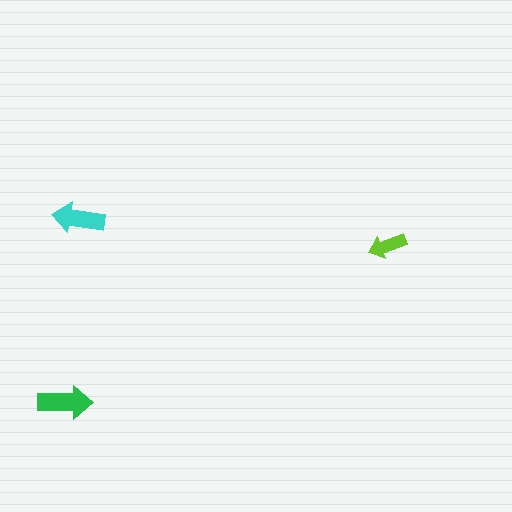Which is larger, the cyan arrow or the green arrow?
The green one.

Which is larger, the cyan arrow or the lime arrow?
The cyan one.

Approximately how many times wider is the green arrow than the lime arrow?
About 1.5 times wider.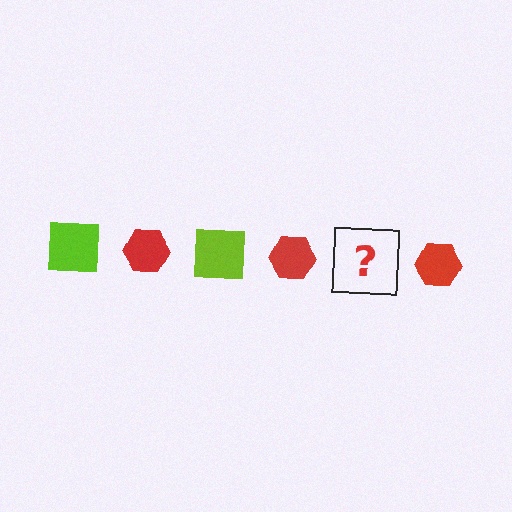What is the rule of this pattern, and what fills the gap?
The rule is that the pattern alternates between lime square and red hexagon. The gap should be filled with a lime square.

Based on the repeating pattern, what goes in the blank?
The blank should be a lime square.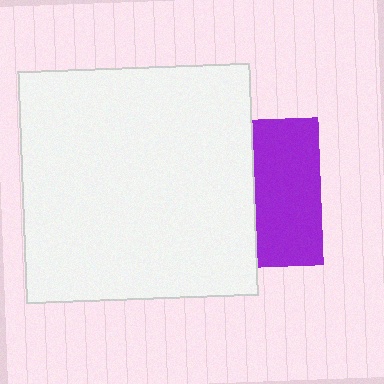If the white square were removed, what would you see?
You would see the complete purple square.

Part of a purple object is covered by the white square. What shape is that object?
It is a square.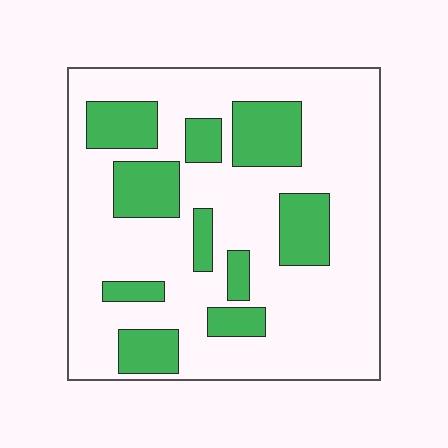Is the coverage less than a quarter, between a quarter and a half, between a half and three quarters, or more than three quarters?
Between a quarter and a half.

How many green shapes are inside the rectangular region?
10.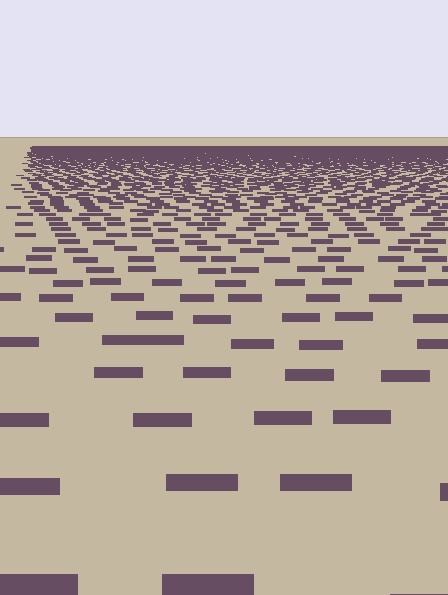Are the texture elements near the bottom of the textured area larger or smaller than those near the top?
Larger. Near the bottom, elements are closer to the viewer and appear at a bigger on-screen size.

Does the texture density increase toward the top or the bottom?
Density increases toward the top.